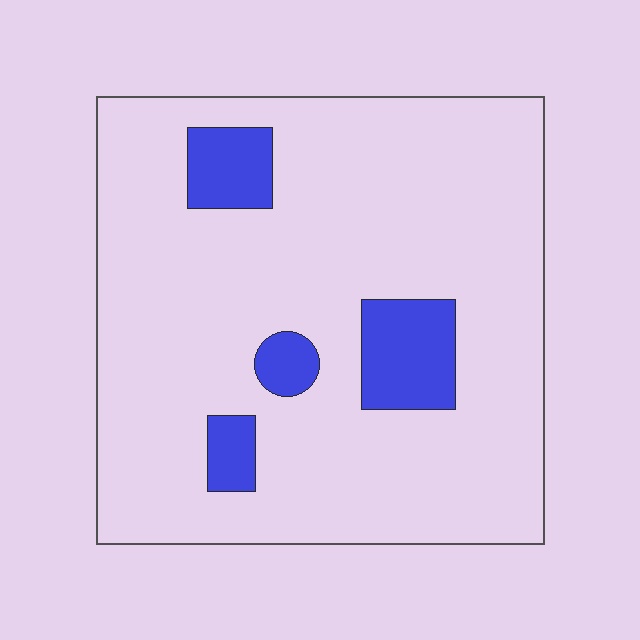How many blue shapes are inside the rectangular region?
4.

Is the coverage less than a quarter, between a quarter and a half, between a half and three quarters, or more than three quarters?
Less than a quarter.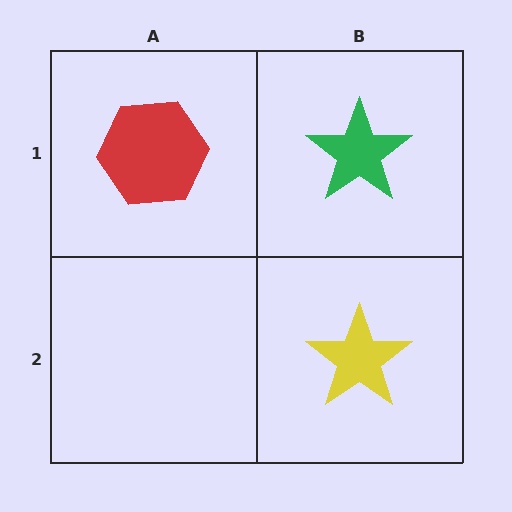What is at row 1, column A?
A red hexagon.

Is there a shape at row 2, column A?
No, that cell is empty.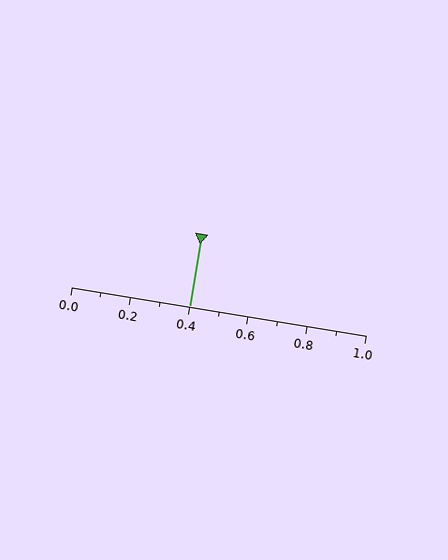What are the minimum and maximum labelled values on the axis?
The axis runs from 0.0 to 1.0.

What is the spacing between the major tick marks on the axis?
The major ticks are spaced 0.2 apart.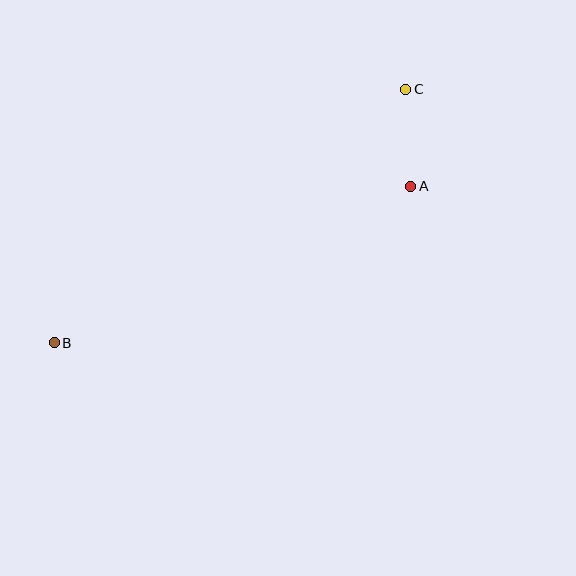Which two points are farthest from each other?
Points B and C are farthest from each other.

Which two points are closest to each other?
Points A and C are closest to each other.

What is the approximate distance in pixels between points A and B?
The distance between A and B is approximately 389 pixels.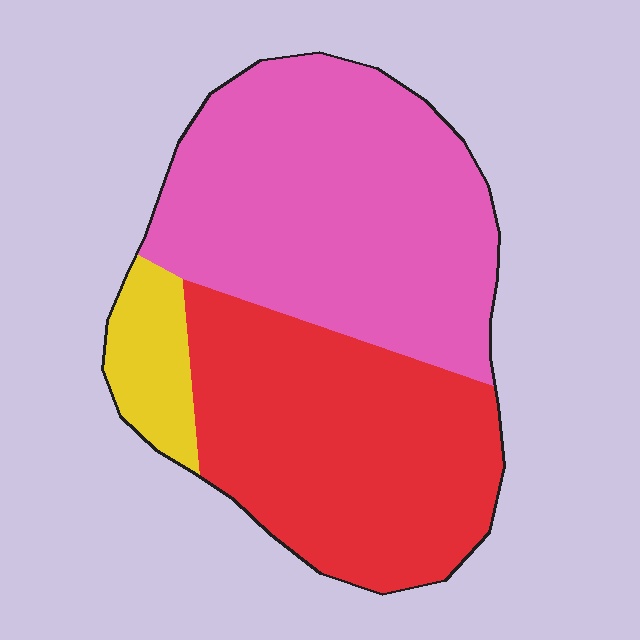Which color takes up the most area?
Pink, at roughly 50%.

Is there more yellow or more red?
Red.